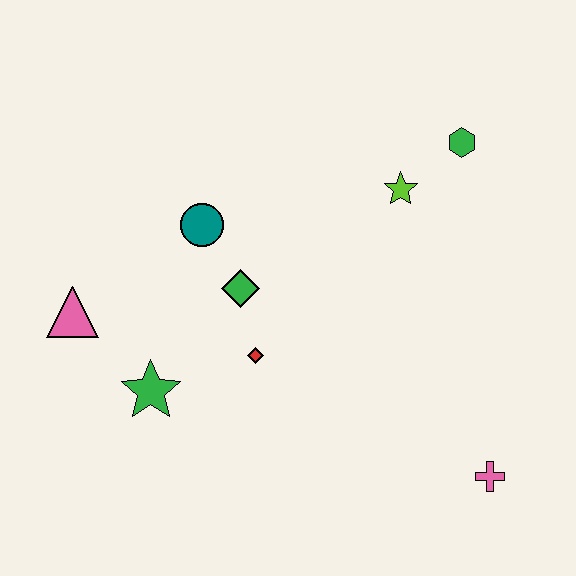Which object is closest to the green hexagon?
The lime star is closest to the green hexagon.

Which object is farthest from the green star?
The green hexagon is farthest from the green star.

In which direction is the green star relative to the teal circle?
The green star is below the teal circle.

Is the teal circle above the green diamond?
Yes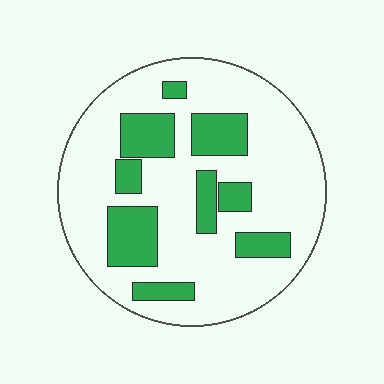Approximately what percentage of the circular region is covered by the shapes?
Approximately 25%.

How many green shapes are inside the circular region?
9.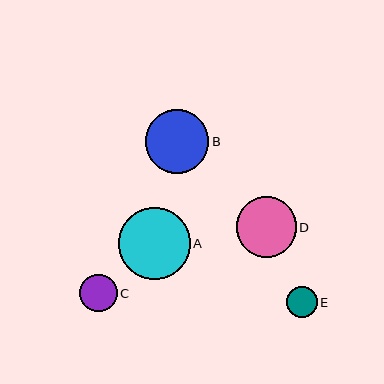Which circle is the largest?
Circle A is the largest with a size of approximately 72 pixels.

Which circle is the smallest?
Circle E is the smallest with a size of approximately 31 pixels.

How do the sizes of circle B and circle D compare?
Circle B and circle D are approximately the same size.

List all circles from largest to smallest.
From largest to smallest: A, B, D, C, E.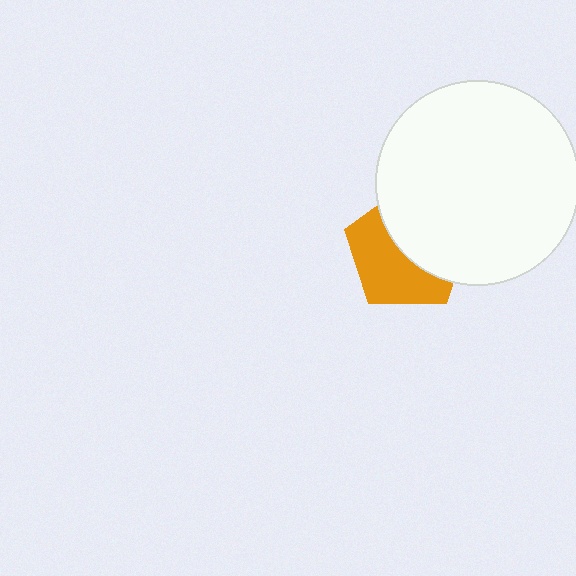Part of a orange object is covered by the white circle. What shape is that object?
It is a pentagon.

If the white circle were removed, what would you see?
You would see the complete orange pentagon.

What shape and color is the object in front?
The object in front is a white circle.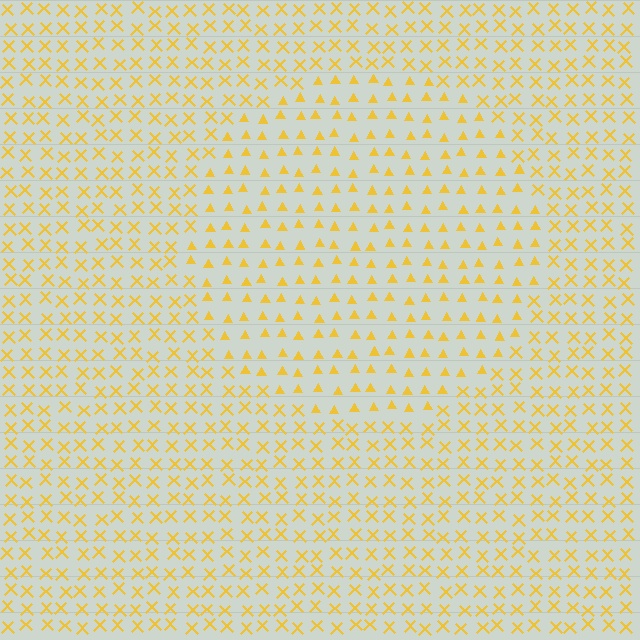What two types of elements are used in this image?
The image uses triangles inside the circle region and X marks outside it.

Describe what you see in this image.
The image is filled with small yellow elements arranged in a uniform grid. A circle-shaped region contains triangles, while the surrounding area contains X marks. The boundary is defined purely by the change in element shape.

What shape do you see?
I see a circle.